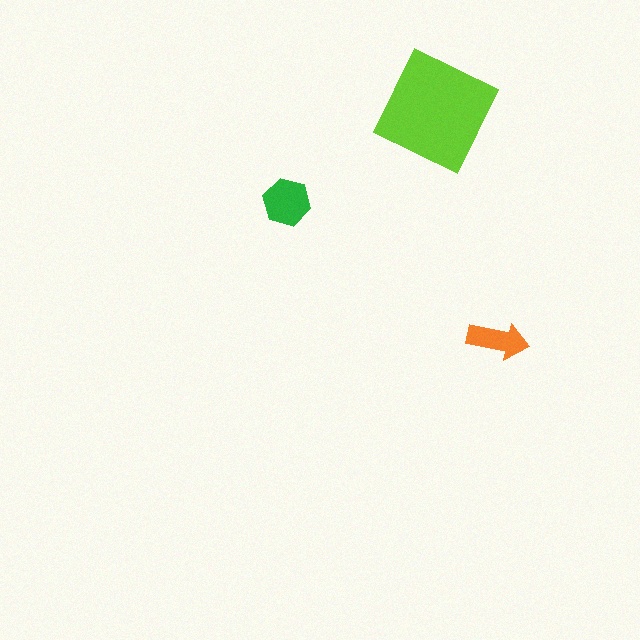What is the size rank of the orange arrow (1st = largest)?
3rd.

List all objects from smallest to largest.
The orange arrow, the green hexagon, the lime square.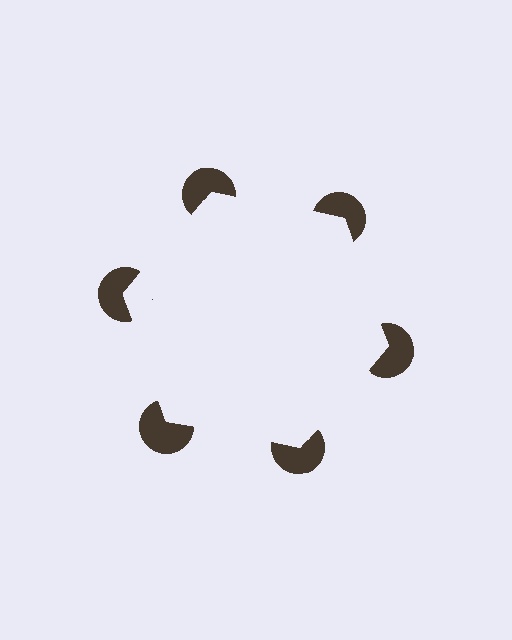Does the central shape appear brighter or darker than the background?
It typically appears slightly brighter than the background, even though no actual brightness change is drawn.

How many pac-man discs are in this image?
There are 6 — one at each vertex of the illusory hexagon.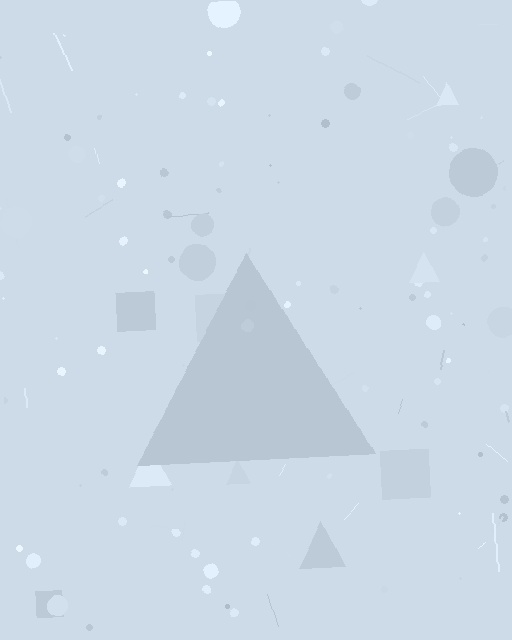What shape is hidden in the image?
A triangle is hidden in the image.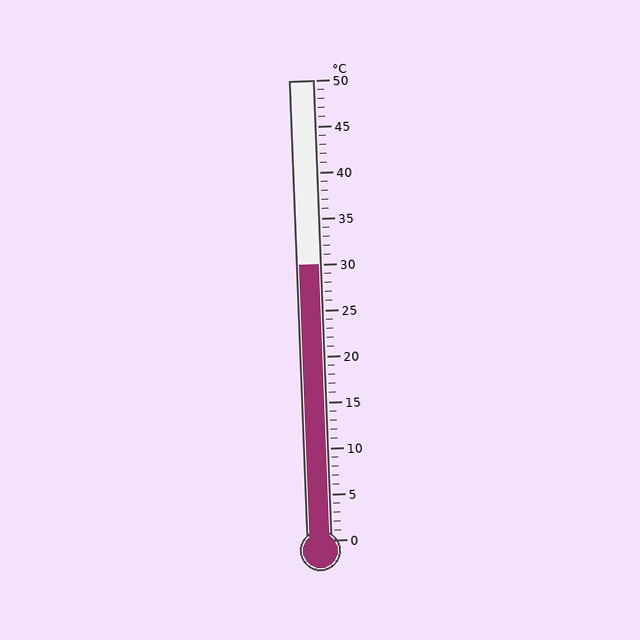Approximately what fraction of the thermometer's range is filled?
The thermometer is filled to approximately 60% of its range.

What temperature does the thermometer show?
The thermometer shows approximately 30°C.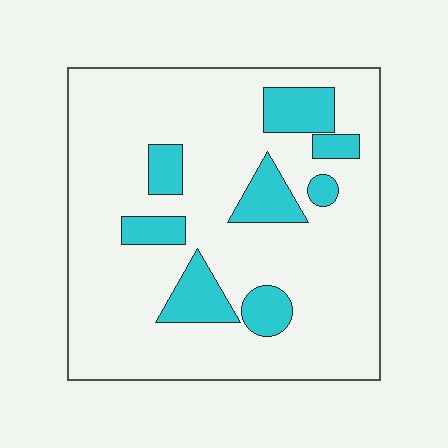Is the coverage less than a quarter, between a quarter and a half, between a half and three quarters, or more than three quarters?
Less than a quarter.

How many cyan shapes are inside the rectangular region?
8.